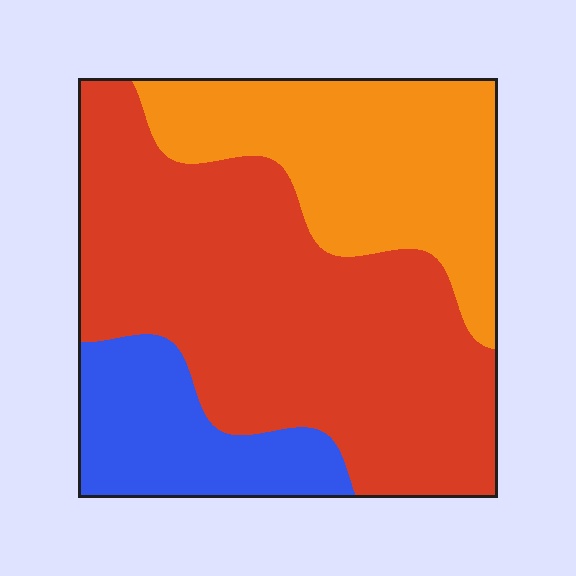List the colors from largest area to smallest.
From largest to smallest: red, orange, blue.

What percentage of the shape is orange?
Orange covers about 30% of the shape.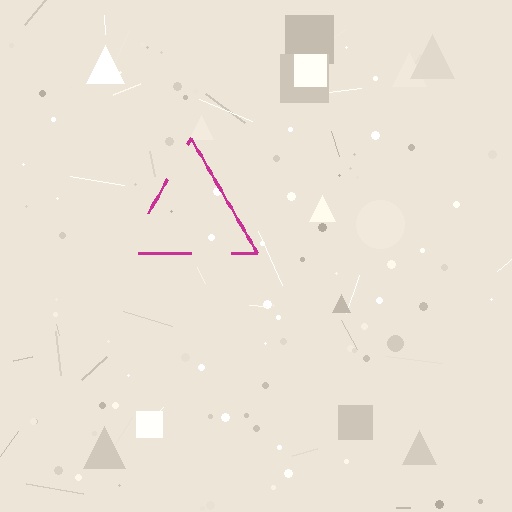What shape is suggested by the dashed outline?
The dashed outline suggests a triangle.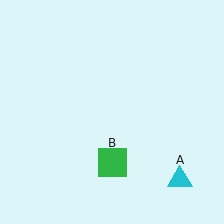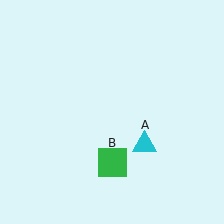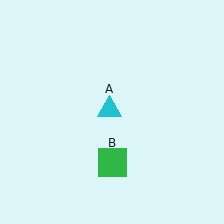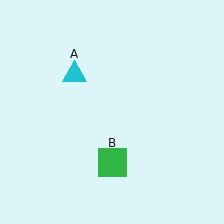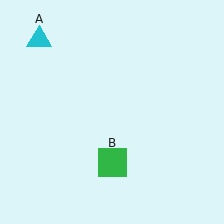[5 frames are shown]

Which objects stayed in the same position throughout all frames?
Green square (object B) remained stationary.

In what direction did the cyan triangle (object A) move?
The cyan triangle (object A) moved up and to the left.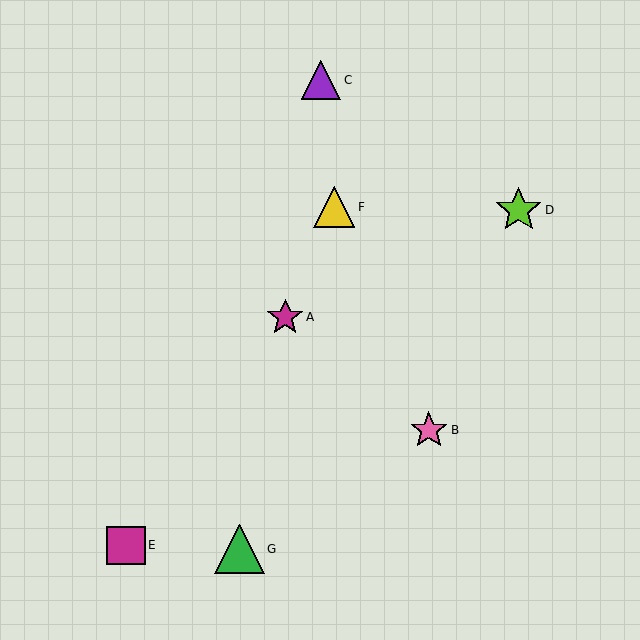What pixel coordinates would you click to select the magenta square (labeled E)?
Click at (126, 545) to select the magenta square E.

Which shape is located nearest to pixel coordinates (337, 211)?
The yellow triangle (labeled F) at (334, 207) is nearest to that location.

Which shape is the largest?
The green triangle (labeled G) is the largest.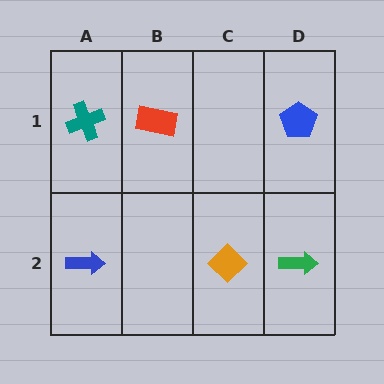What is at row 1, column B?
A red rectangle.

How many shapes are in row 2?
3 shapes.